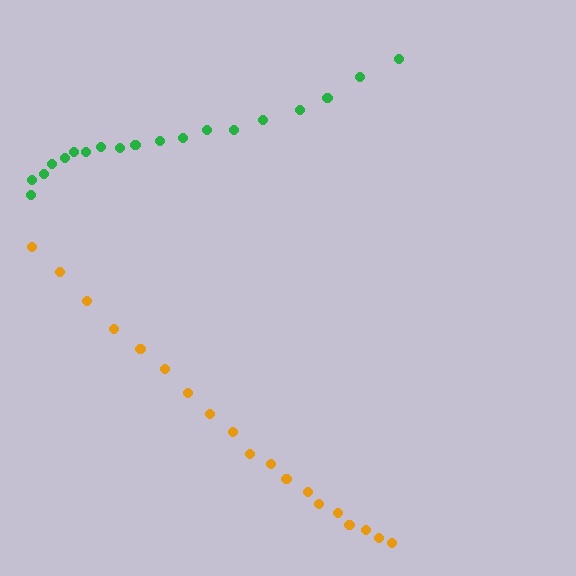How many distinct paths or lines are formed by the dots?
There are 2 distinct paths.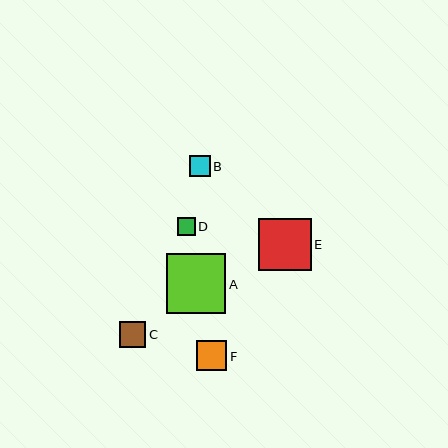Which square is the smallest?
Square D is the smallest with a size of approximately 18 pixels.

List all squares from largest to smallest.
From largest to smallest: A, E, F, C, B, D.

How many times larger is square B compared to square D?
Square B is approximately 1.1 times the size of square D.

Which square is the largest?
Square A is the largest with a size of approximately 60 pixels.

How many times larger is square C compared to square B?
Square C is approximately 1.3 times the size of square B.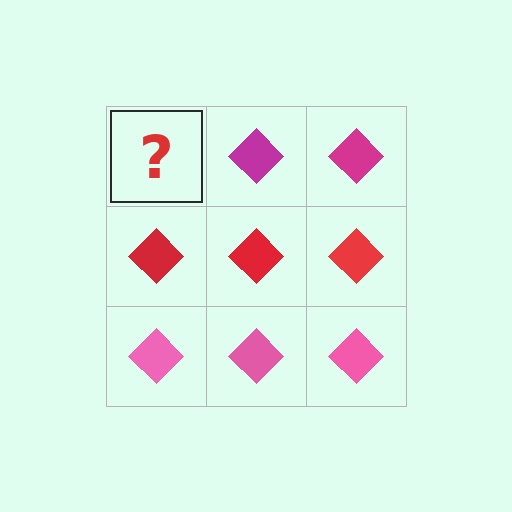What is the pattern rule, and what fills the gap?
The rule is that each row has a consistent color. The gap should be filled with a magenta diamond.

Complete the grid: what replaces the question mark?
The question mark should be replaced with a magenta diamond.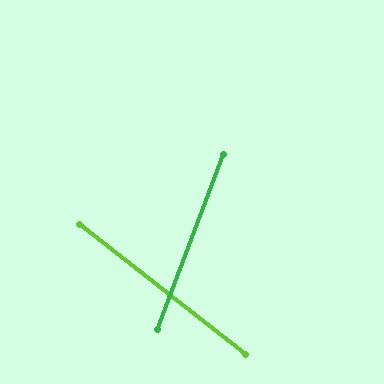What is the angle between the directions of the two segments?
Approximately 73 degrees.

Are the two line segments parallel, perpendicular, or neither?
Neither parallel nor perpendicular — they differ by about 73°.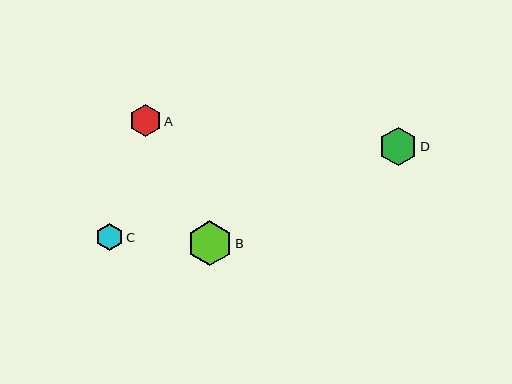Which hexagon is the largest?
Hexagon B is the largest with a size of approximately 45 pixels.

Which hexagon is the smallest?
Hexagon C is the smallest with a size of approximately 28 pixels.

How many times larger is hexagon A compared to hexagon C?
Hexagon A is approximately 1.1 times the size of hexagon C.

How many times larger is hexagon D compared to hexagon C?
Hexagon D is approximately 1.4 times the size of hexagon C.